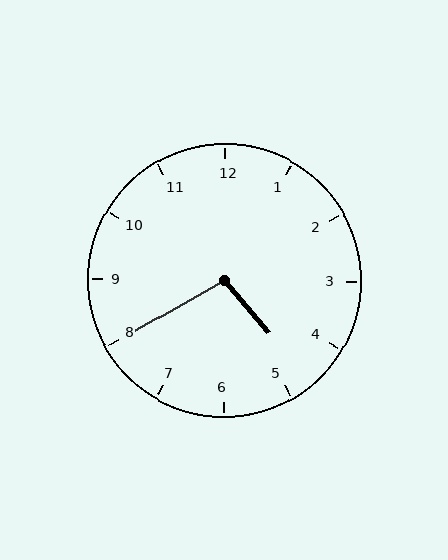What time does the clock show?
4:40.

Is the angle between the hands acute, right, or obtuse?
It is obtuse.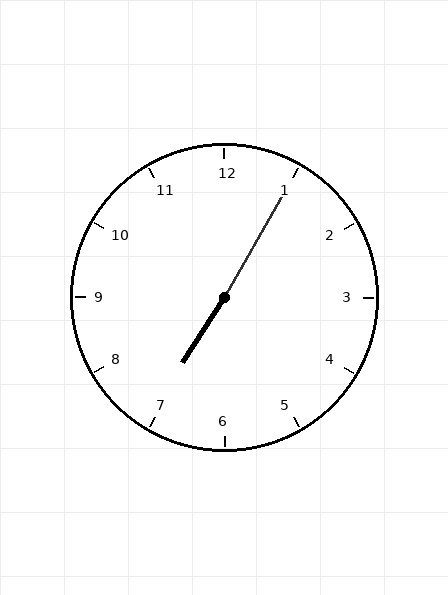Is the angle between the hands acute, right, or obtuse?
It is obtuse.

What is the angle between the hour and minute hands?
Approximately 178 degrees.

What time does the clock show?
7:05.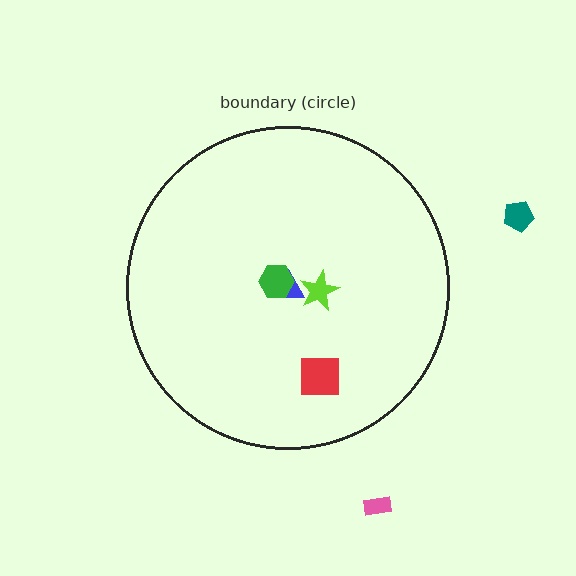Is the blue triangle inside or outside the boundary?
Inside.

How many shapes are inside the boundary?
4 inside, 2 outside.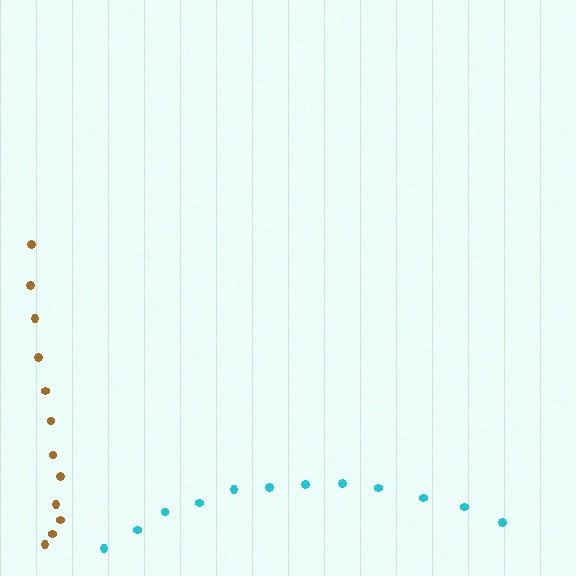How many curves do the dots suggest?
There are 2 distinct paths.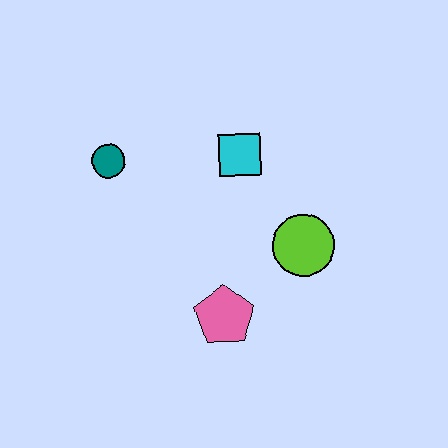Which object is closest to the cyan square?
The lime circle is closest to the cyan square.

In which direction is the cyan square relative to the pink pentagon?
The cyan square is above the pink pentagon.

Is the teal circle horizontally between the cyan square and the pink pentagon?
No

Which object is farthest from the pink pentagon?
The teal circle is farthest from the pink pentagon.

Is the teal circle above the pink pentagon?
Yes